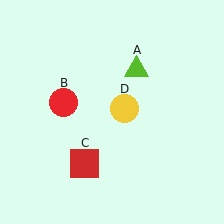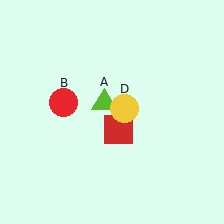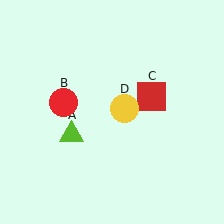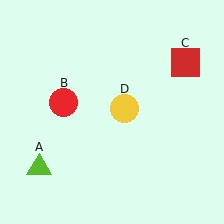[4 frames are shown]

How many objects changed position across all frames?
2 objects changed position: lime triangle (object A), red square (object C).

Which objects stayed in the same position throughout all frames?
Red circle (object B) and yellow circle (object D) remained stationary.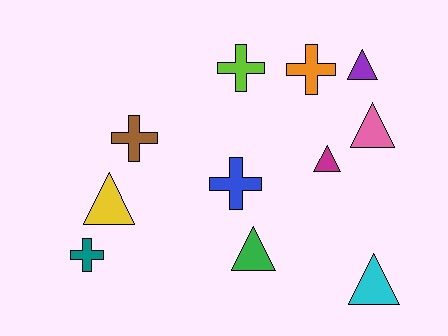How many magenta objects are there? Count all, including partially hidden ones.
There is 1 magenta object.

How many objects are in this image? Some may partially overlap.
There are 11 objects.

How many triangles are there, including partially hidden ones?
There are 6 triangles.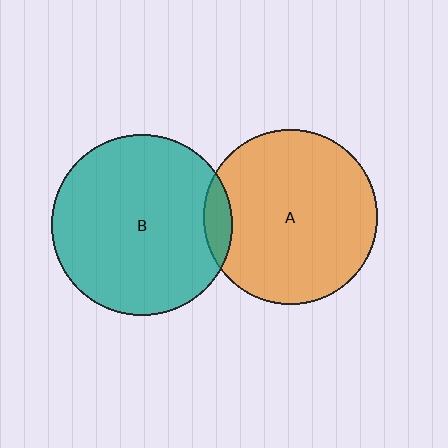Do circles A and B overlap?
Yes.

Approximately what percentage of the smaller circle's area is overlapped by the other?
Approximately 10%.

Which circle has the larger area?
Circle B (teal).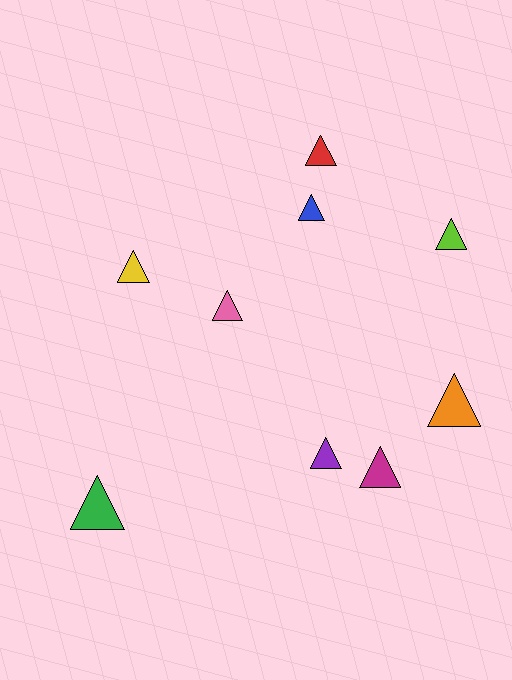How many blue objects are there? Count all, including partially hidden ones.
There is 1 blue object.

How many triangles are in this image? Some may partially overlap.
There are 9 triangles.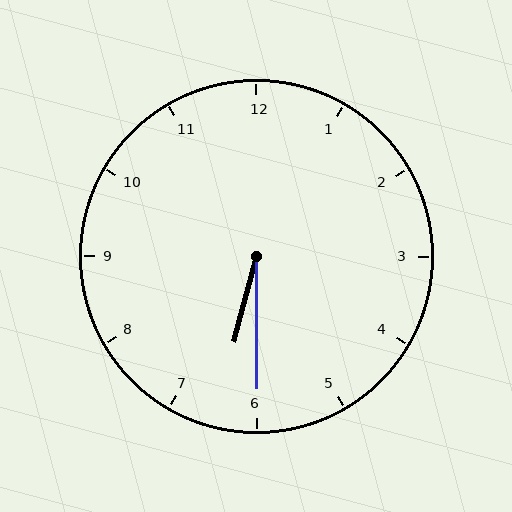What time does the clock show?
6:30.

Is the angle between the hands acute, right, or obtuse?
It is acute.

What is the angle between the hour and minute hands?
Approximately 15 degrees.